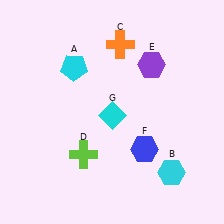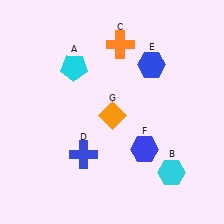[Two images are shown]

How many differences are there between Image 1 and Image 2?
There are 3 differences between the two images.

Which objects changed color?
D changed from lime to blue. E changed from purple to blue. G changed from cyan to orange.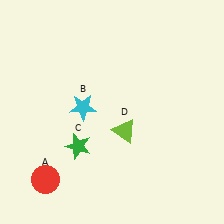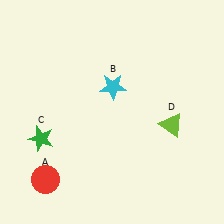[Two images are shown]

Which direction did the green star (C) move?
The green star (C) moved left.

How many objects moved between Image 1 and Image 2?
3 objects moved between the two images.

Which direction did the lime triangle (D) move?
The lime triangle (D) moved right.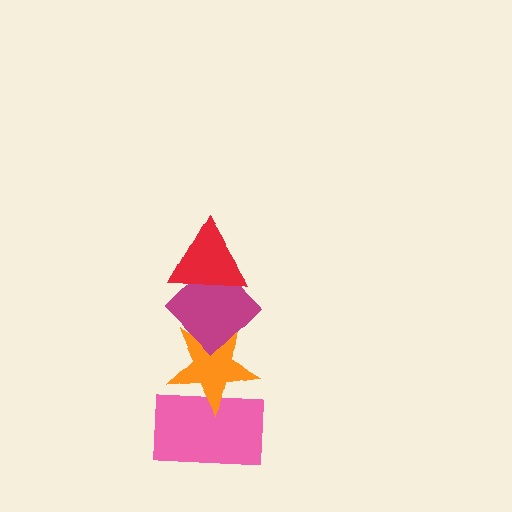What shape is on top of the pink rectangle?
The orange star is on top of the pink rectangle.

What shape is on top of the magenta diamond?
The red triangle is on top of the magenta diamond.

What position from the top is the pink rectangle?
The pink rectangle is 4th from the top.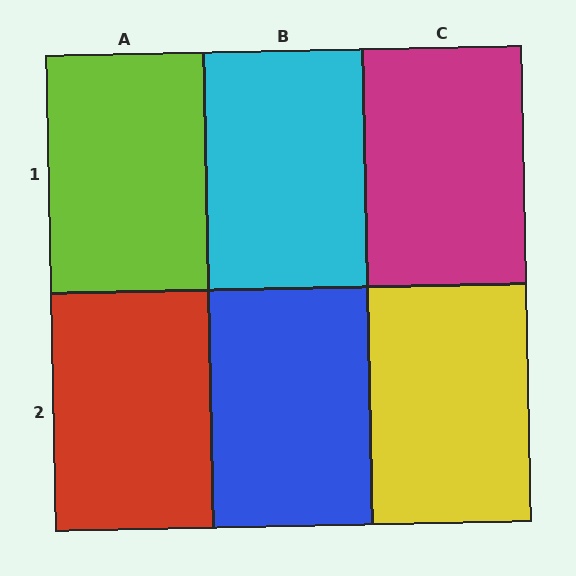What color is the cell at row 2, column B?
Blue.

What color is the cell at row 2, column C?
Yellow.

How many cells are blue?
1 cell is blue.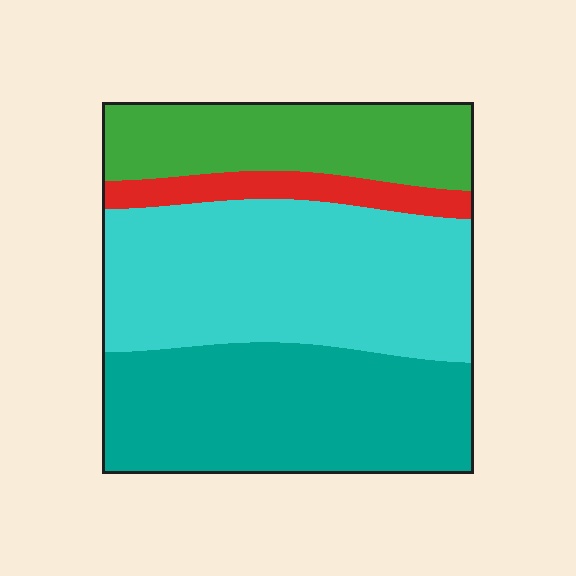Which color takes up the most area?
Cyan, at roughly 40%.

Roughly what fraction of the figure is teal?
Teal covers about 35% of the figure.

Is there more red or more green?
Green.